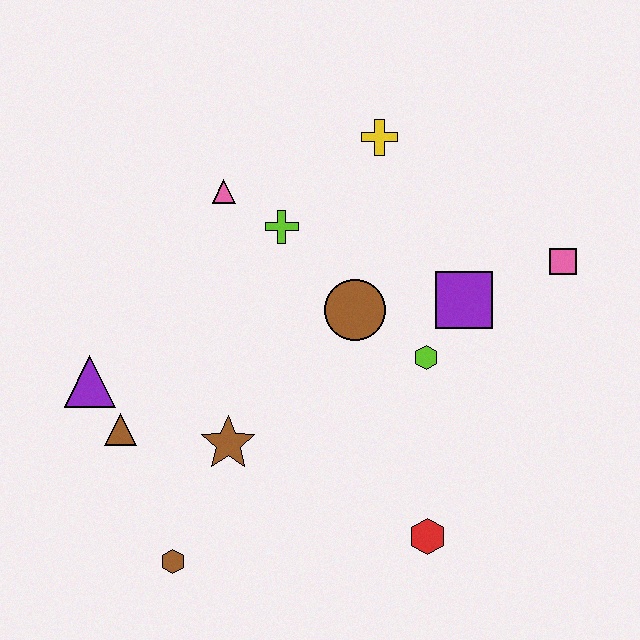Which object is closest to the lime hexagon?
The purple square is closest to the lime hexagon.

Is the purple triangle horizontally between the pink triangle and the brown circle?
No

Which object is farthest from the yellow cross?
The brown hexagon is farthest from the yellow cross.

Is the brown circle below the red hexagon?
No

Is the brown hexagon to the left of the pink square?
Yes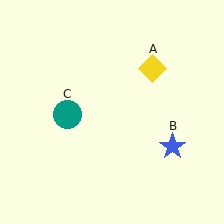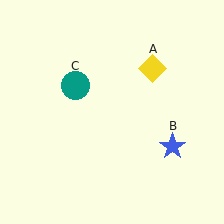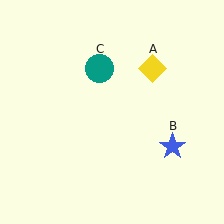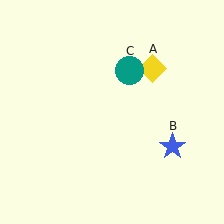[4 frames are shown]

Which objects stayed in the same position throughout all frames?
Yellow diamond (object A) and blue star (object B) remained stationary.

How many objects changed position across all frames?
1 object changed position: teal circle (object C).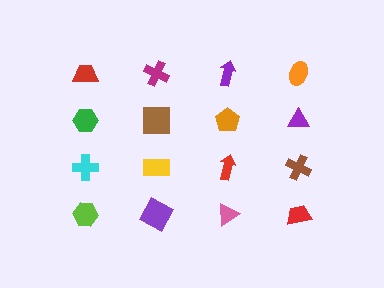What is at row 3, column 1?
A cyan cross.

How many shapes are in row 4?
4 shapes.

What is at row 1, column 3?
A purple arrow.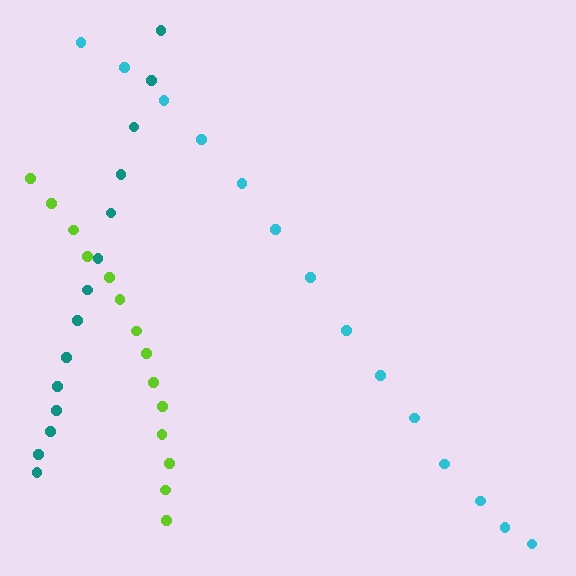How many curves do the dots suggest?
There are 3 distinct paths.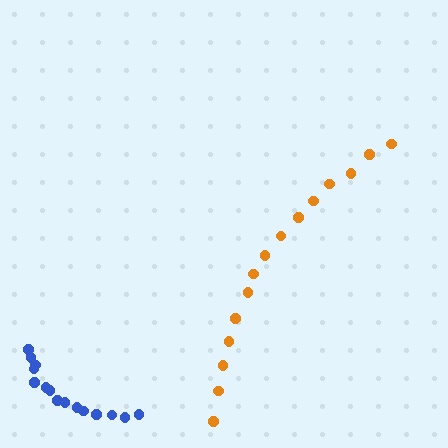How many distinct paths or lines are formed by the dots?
There are 2 distinct paths.